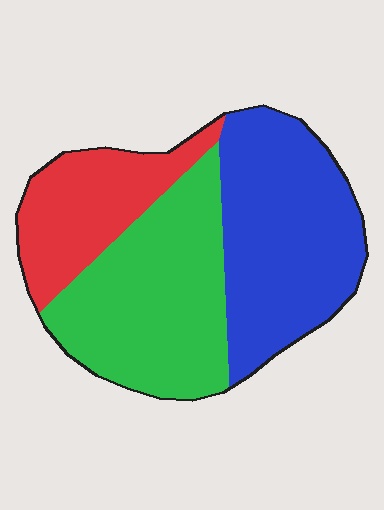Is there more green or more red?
Green.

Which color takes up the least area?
Red, at roughly 20%.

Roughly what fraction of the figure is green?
Green covers 39% of the figure.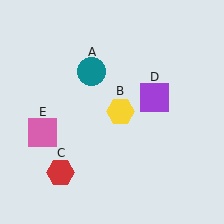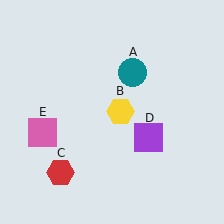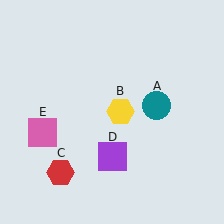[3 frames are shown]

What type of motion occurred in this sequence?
The teal circle (object A), purple square (object D) rotated clockwise around the center of the scene.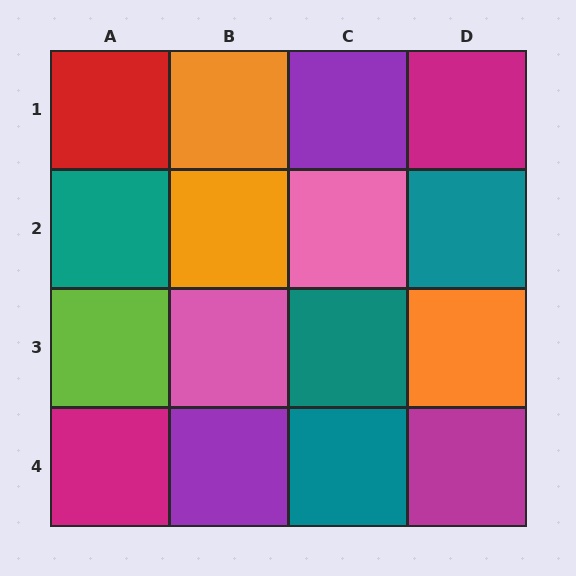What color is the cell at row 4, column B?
Purple.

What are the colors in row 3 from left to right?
Lime, pink, teal, orange.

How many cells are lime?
1 cell is lime.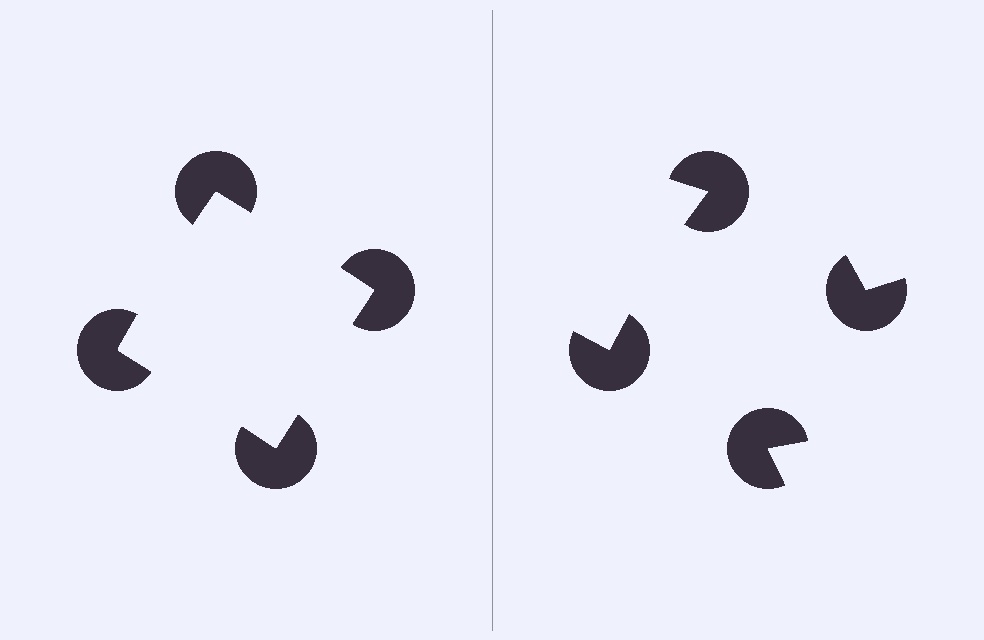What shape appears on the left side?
An illusory square.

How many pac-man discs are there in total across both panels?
8 — 4 on each side.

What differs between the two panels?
The pac-man discs are positioned identically on both sides; only the wedge orientations differ. On the left they align to a square; on the right they are misaligned.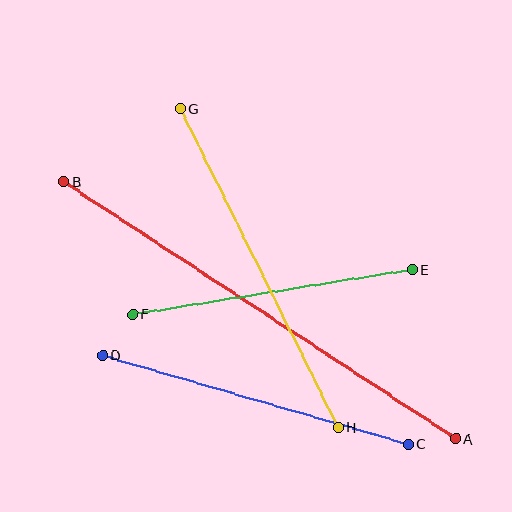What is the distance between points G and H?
The distance is approximately 355 pixels.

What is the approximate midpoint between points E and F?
The midpoint is at approximately (272, 292) pixels.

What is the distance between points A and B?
The distance is approximately 469 pixels.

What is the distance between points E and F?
The distance is approximately 283 pixels.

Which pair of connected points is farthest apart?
Points A and B are farthest apart.